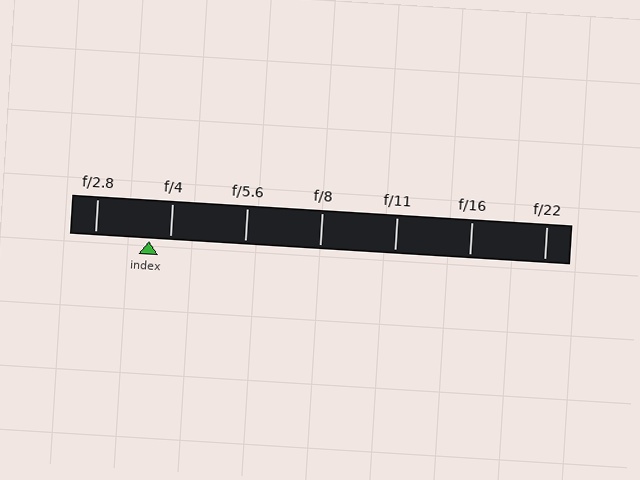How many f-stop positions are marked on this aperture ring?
There are 7 f-stop positions marked.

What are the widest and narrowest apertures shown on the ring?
The widest aperture shown is f/2.8 and the narrowest is f/22.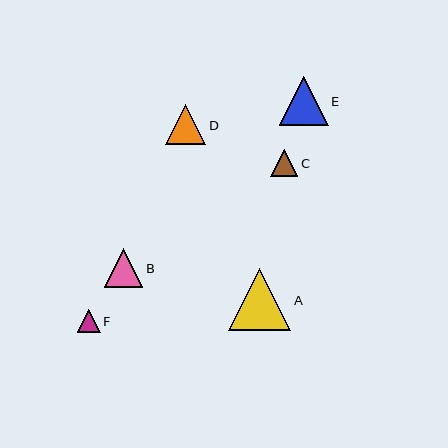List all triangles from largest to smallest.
From largest to smallest: A, E, D, B, C, F.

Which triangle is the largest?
Triangle A is the largest with a size of approximately 62 pixels.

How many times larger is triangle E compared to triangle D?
Triangle E is approximately 1.2 times the size of triangle D.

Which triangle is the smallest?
Triangle F is the smallest with a size of approximately 23 pixels.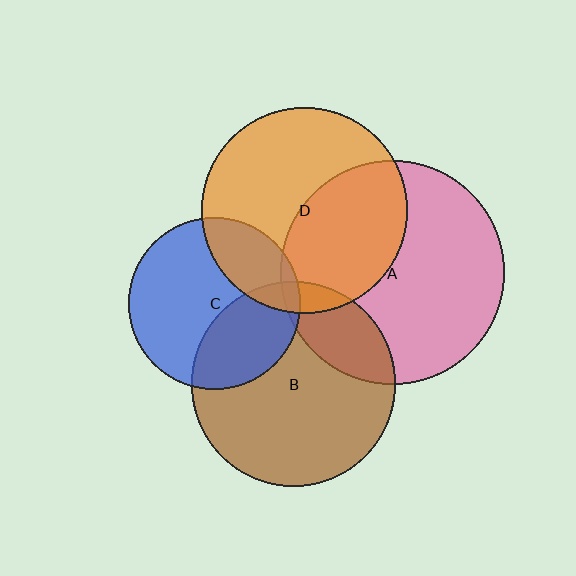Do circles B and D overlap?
Yes.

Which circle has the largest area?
Circle A (pink).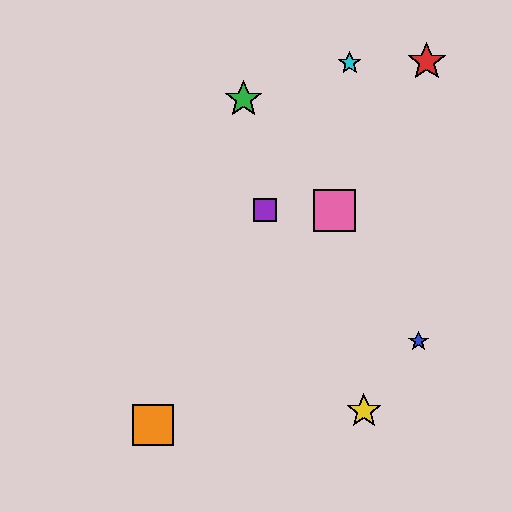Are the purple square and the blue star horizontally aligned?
No, the purple square is at y≈210 and the blue star is at y≈341.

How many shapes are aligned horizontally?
2 shapes (the purple square, the pink square) are aligned horizontally.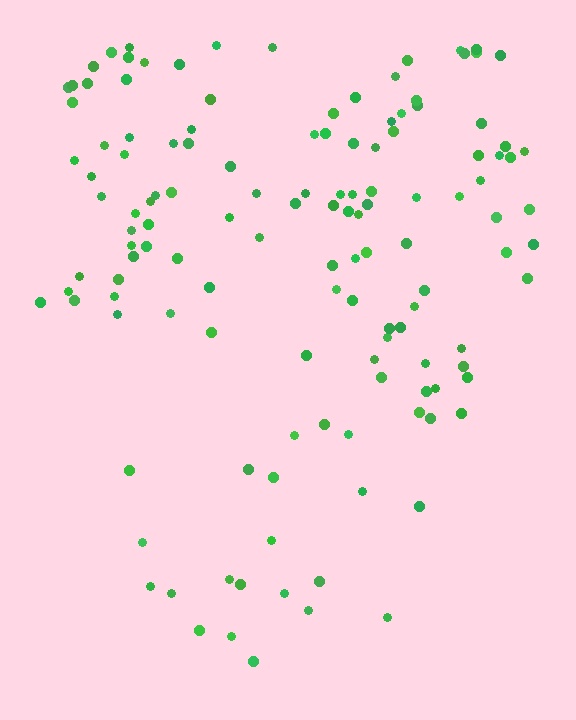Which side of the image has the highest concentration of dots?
The top.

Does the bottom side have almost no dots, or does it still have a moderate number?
Still a moderate number, just noticeably fewer than the top.